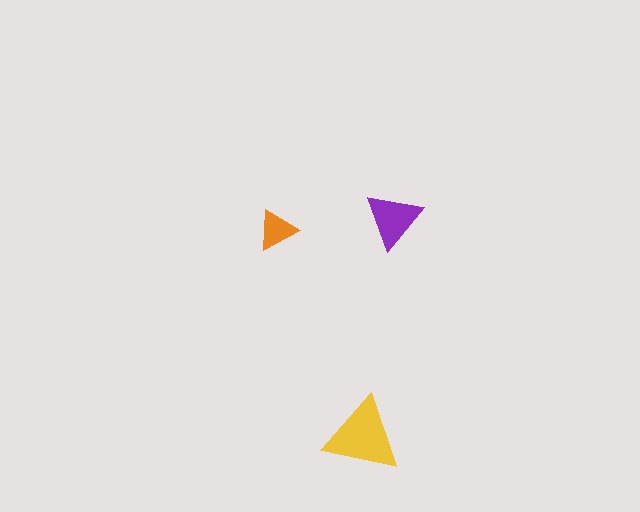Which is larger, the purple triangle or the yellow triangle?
The yellow one.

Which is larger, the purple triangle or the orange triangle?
The purple one.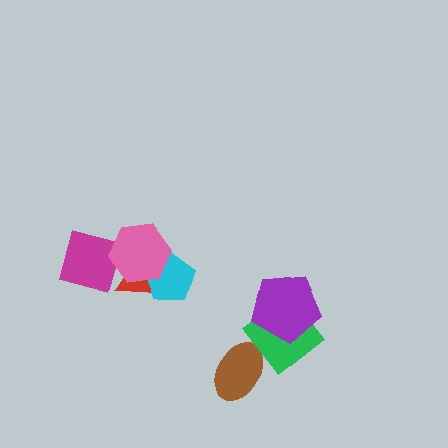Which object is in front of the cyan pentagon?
The pink hexagon is in front of the cyan pentagon.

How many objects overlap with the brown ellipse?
0 objects overlap with the brown ellipse.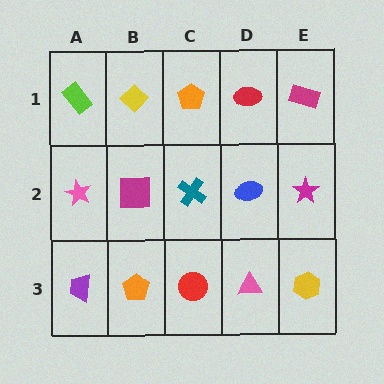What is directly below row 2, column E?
A yellow hexagon.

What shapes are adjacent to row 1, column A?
A pink star (row 2, column A), a yellow diamond (row 1, column B).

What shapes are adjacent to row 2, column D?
A red ellipse (row 1, column D), a pink triangle (row 3, column D), a teal cross (row 2, column C), a magenta star (row 2, column E).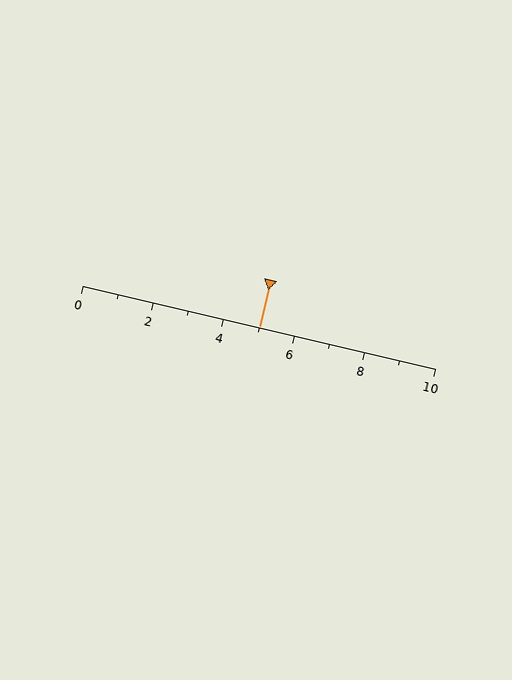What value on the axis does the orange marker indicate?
The marker indicates approximately 5.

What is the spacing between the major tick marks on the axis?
The major ticks are spaced 2 apart.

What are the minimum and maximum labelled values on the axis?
The axis runs from 0 to 10.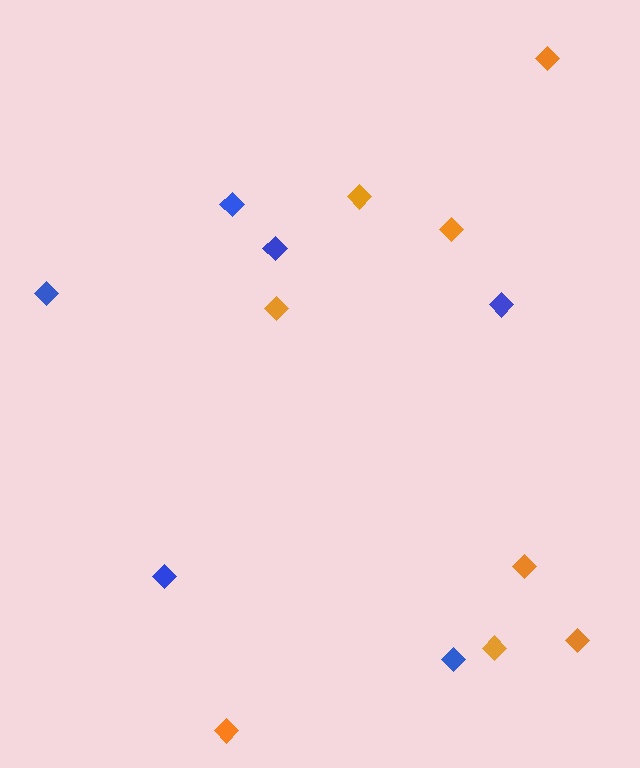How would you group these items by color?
There are 2 groups: one group of orange diamonds (8) and one group of blue diamonds (6).